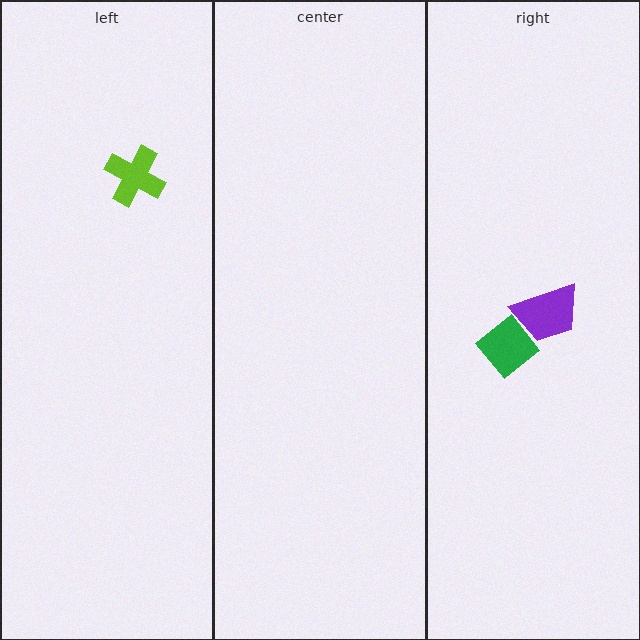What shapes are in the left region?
The lime cross.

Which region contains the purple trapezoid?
The right region.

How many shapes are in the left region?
1.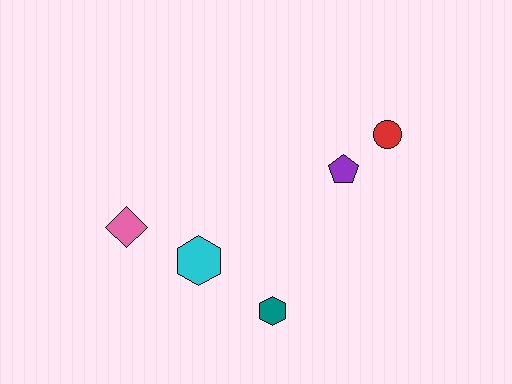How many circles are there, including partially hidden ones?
There is 1 circle.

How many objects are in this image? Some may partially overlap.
There are 5 objects.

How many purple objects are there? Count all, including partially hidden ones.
There is 1 purple object.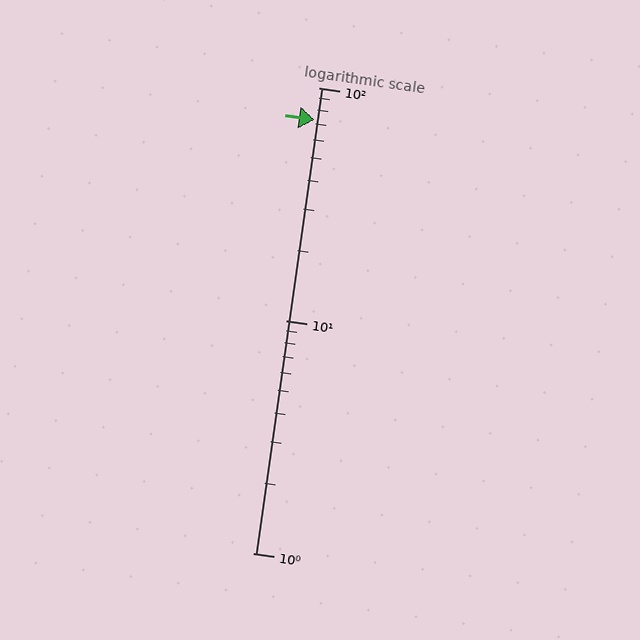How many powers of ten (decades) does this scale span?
The scale spans 2 decades, from 1 to 100.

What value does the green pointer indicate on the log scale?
The pointer indicates approximately 73.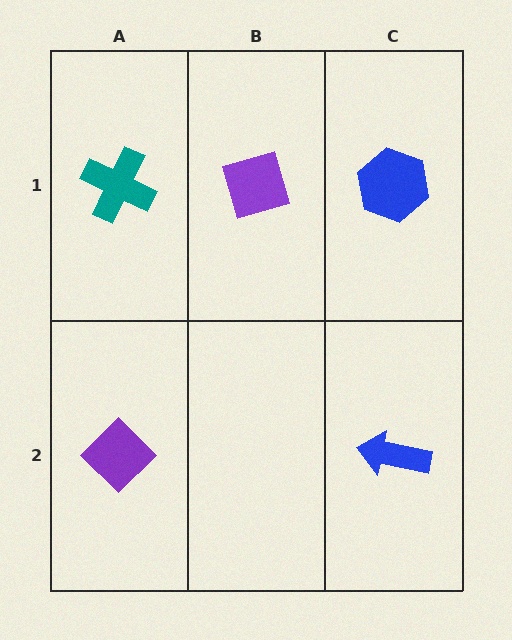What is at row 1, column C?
A blue hexagon.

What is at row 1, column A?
A teal cross.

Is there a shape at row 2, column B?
No, that cell is empty.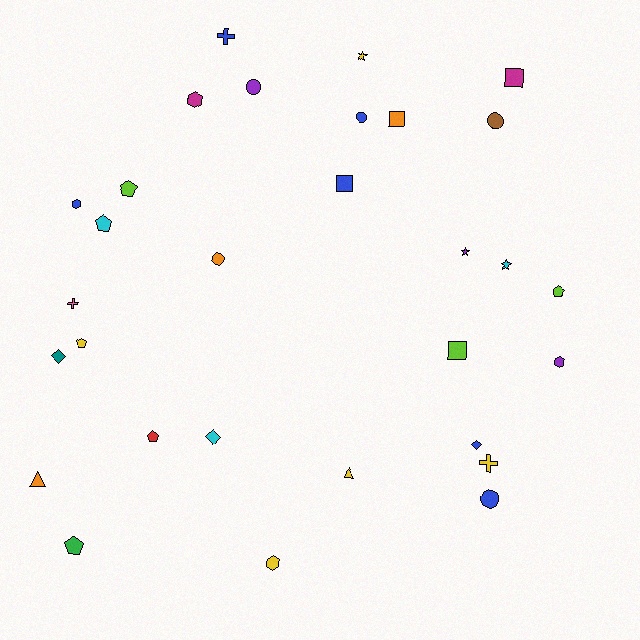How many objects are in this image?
There are 30 objects.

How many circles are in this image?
There are 5 circles.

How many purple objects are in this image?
There are 3 purple objects.